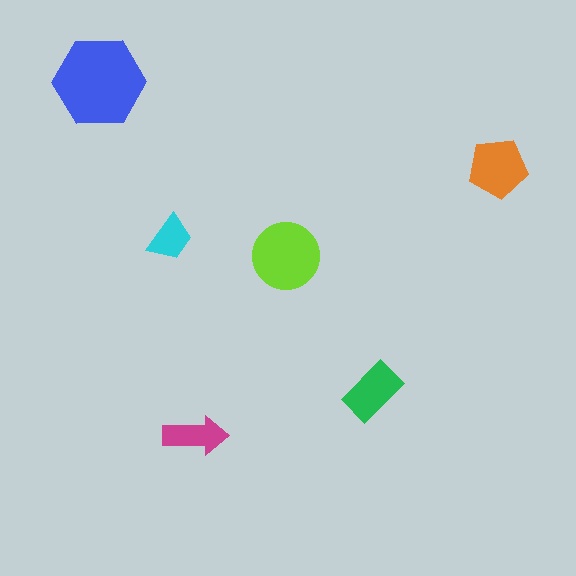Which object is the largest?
The blue hexagon.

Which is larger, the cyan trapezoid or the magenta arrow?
The magenta arrow.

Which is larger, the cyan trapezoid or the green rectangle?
The green rectangle.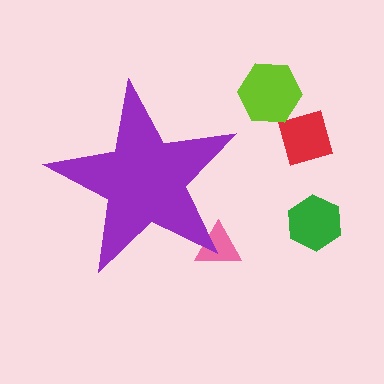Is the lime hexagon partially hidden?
No, the lime hexagon is fully visible.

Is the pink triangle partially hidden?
Yes, the pink triangle is partially hidden behind the purple star.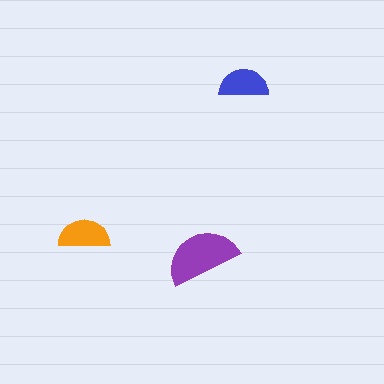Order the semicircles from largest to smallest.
the purple one, the orange one, the blue one.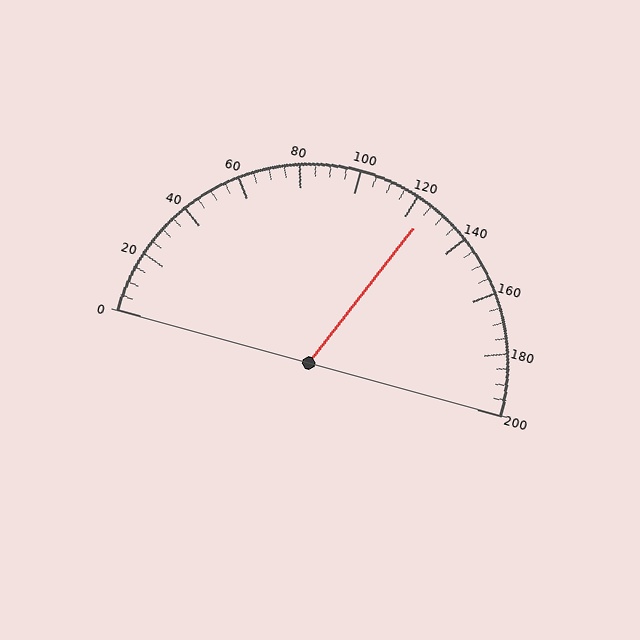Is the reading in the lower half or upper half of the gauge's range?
The reading is in the upper half of the range (0 to 200).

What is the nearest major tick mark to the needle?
The nearest major tick mark is 120.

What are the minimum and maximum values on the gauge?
The gauge ranges from 0 to 200.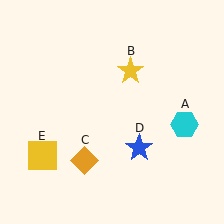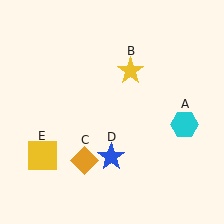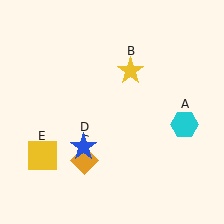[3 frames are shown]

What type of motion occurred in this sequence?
The blue star (object D) rotated clockwise around the center of the scene.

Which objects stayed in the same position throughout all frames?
Cyan hexagon (object A) and yellow star (object B) and orange diamond (object C) and yellow square (object E) remained stationary.